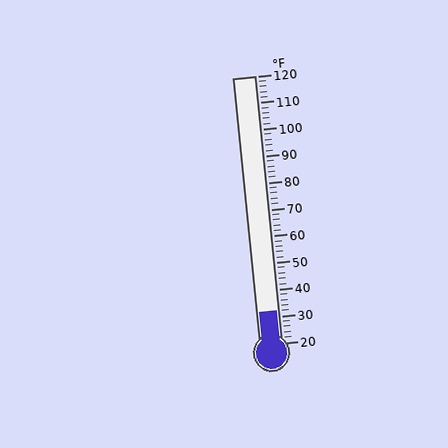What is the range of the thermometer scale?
The thermometer scale ranges from 20°F to 120°F.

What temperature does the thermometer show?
The thermometer shows approximately 32°F.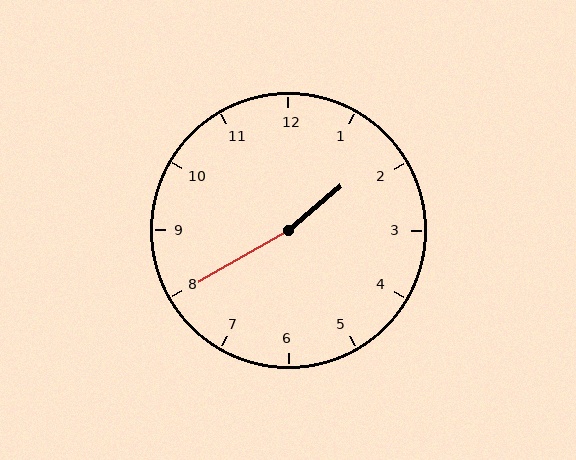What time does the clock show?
1:40.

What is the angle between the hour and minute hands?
Approximately 170 degrees.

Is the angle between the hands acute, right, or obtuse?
It is obtuse.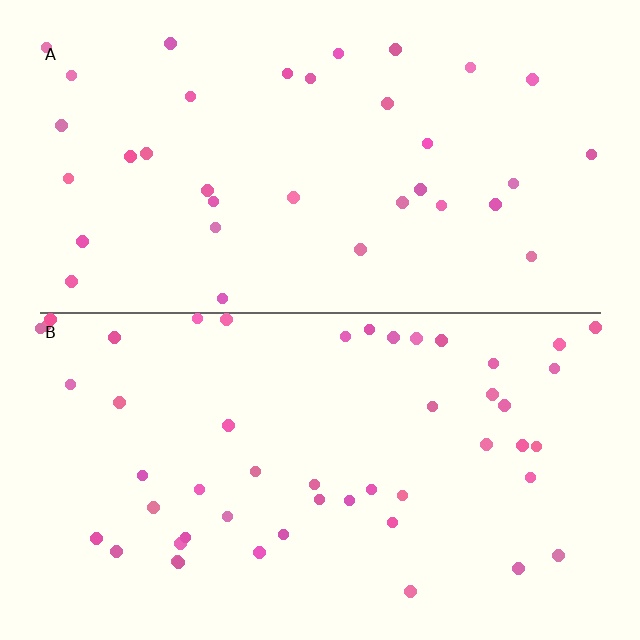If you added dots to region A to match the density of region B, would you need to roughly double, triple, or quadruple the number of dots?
Approximately double.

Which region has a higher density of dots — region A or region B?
B (the bottom).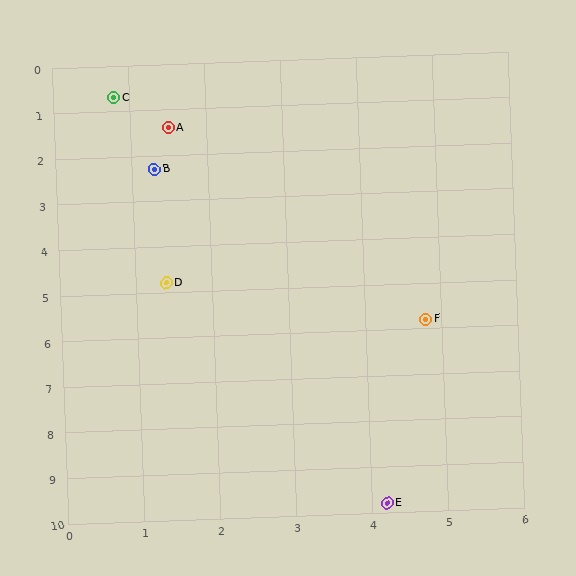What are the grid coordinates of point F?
Point F is at approximately (4.8, 5.8).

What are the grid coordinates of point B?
Point B is at approximately (1.3, 2.3).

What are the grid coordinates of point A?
Point A is at approximately (1.5, 1.4).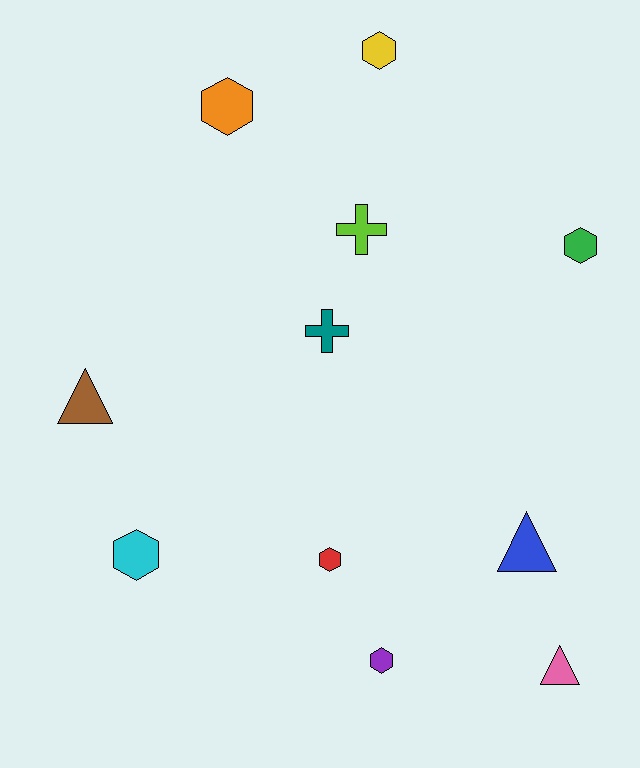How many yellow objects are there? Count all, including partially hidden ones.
There is 1 yellow object.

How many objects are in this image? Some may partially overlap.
There are 11 objects.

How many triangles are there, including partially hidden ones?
There are 3 triangles.